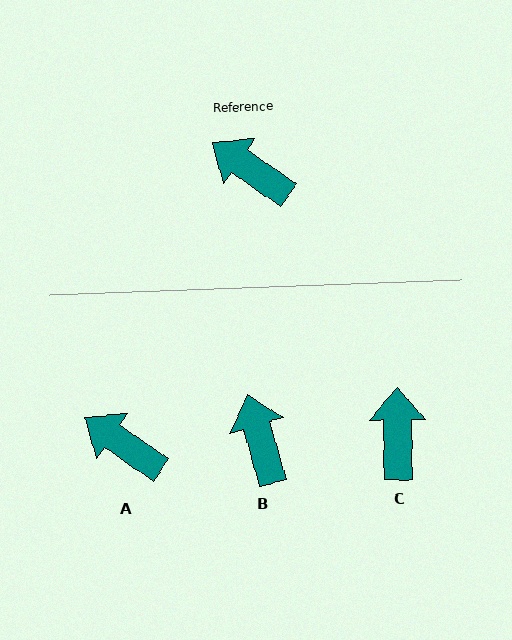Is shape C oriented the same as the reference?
No, it is off by about 55 degrees.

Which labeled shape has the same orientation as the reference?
A.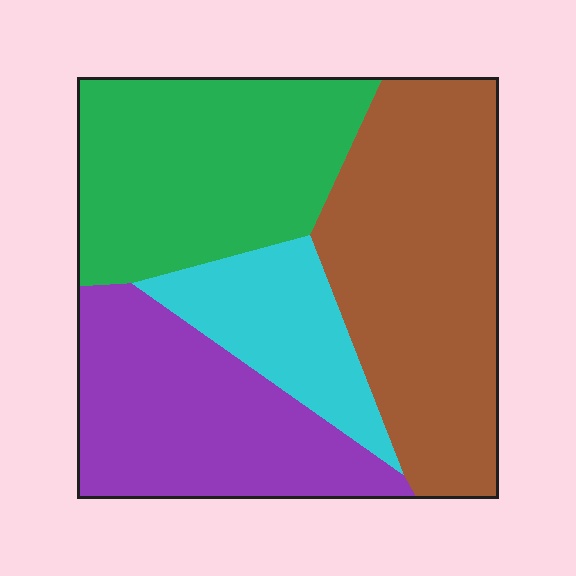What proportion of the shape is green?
Green takes up about one quarter (1/4) of the shape.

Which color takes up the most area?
Brown, at roughly 35%.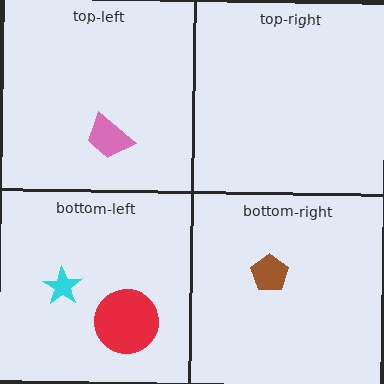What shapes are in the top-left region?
The pink trapezoid.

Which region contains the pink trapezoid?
The top-left region.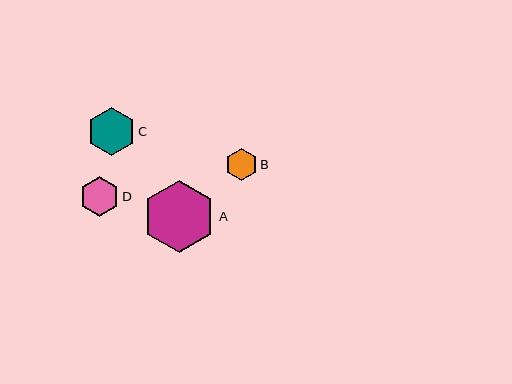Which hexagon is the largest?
Hexagon A is the largest with a size of approximately 73 pixels.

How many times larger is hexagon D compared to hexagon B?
Hexagon D is approximately 1.2 times the size of hexagon B.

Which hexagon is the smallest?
Hexagon B is the smallest with a size of approximately 32 pixels.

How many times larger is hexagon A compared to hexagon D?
Hexagon A is approximately 1.9 times the size of hexagon D.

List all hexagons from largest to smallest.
From largest to smallest: A, C, D, B.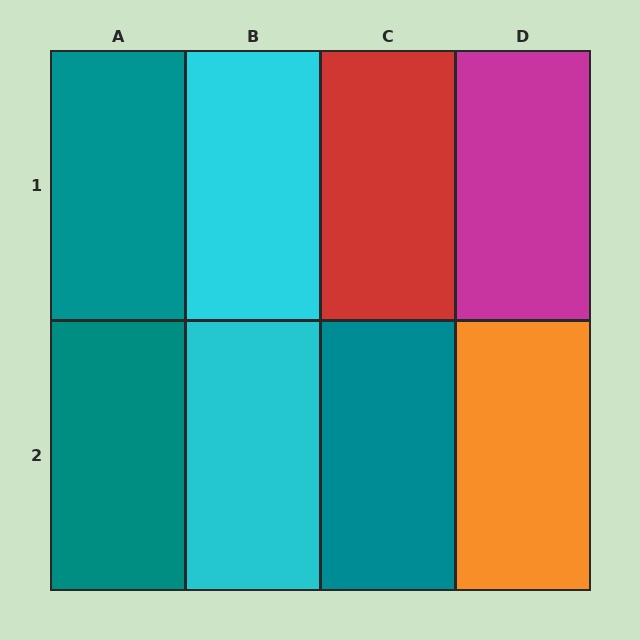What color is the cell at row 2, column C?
Teal.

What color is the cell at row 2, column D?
Orange.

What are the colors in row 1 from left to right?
Teal, cyan, red, magenta.